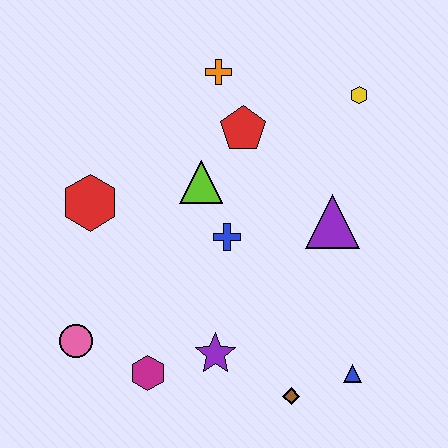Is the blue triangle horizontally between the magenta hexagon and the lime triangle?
No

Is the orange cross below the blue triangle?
No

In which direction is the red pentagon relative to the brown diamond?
The red pentagon is above the brown diamond.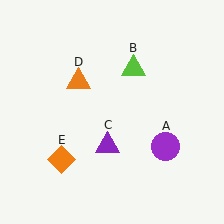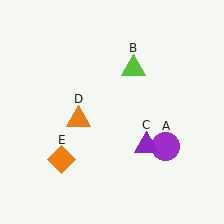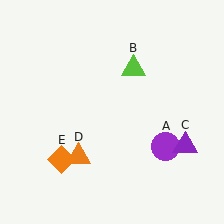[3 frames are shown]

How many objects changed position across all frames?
2 objects changed position: purple triangle (object C), orange triangle (object D).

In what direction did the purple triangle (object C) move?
The purple triangle (object C) moved right.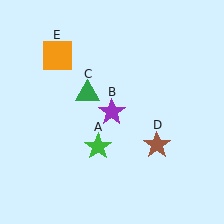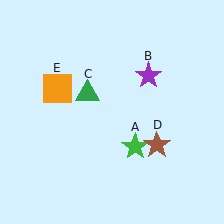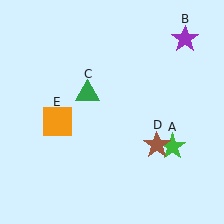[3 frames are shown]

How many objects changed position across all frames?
3 objects changed position: green star (object A), purple star (object B), orange square (object E).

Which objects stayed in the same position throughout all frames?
Green triangle (object C) and brown star (object D) remained stationary.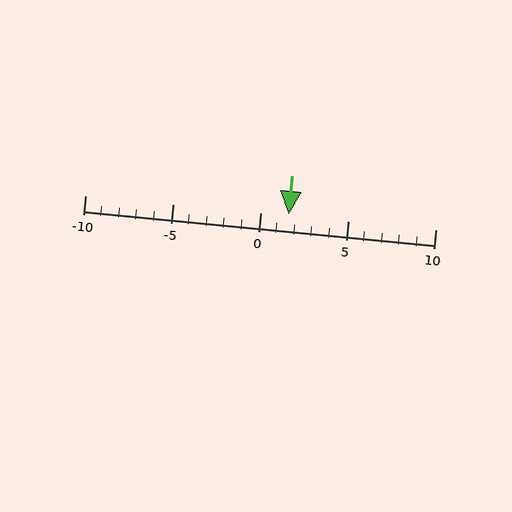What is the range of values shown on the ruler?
The ruler shows values from -10 to 10.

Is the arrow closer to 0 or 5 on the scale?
The arrow is closer to 0.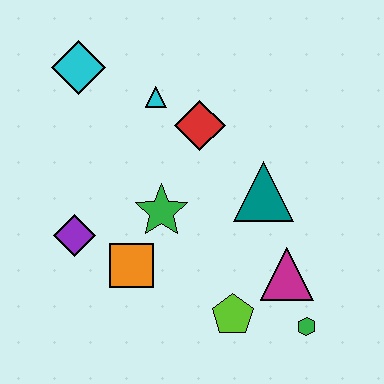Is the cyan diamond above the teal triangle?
Yes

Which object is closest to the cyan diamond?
The cyan triangle is closest to the cyan diamond.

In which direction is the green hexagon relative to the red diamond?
The green hexagon is below the red diamond.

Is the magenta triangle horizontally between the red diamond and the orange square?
No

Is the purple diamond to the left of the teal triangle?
Yes